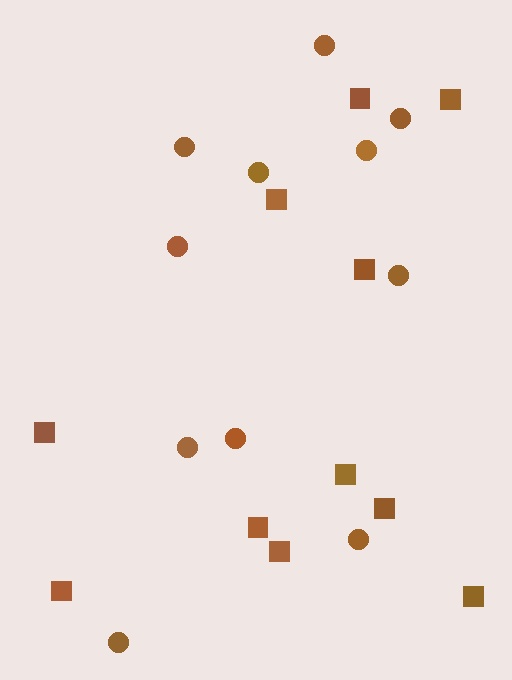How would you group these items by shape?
There are 2 groups: one group of circles (11) and one group of squares (11).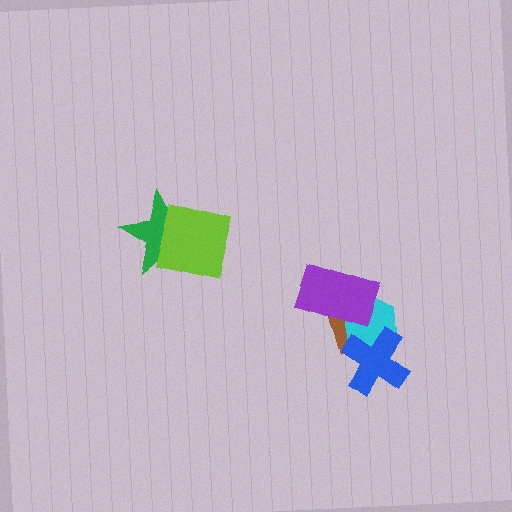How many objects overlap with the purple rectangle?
2 objects overlap with the purple rectangle.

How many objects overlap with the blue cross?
2 objects overlap with the blue cross.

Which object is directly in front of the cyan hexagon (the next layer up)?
The purple rectangle is directly in front of the cyan hexagon.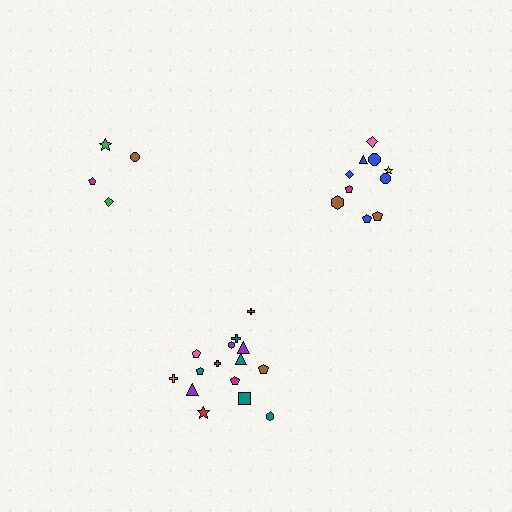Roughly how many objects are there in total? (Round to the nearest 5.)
Roughly 30 objects in total.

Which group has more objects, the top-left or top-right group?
The top-right group.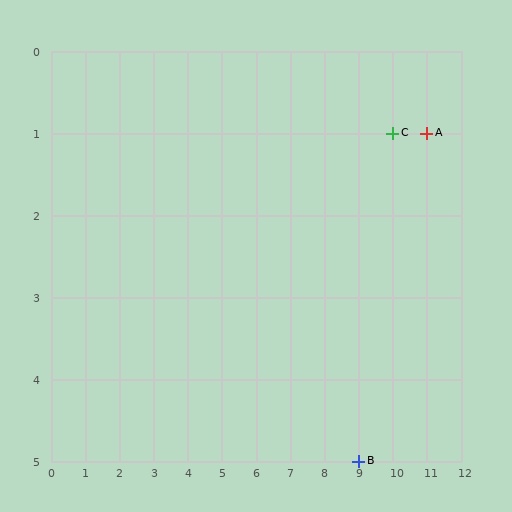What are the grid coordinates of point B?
Point B is at grid coordinates (9, 5).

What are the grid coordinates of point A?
Point A is at grid coordinates (11, 1).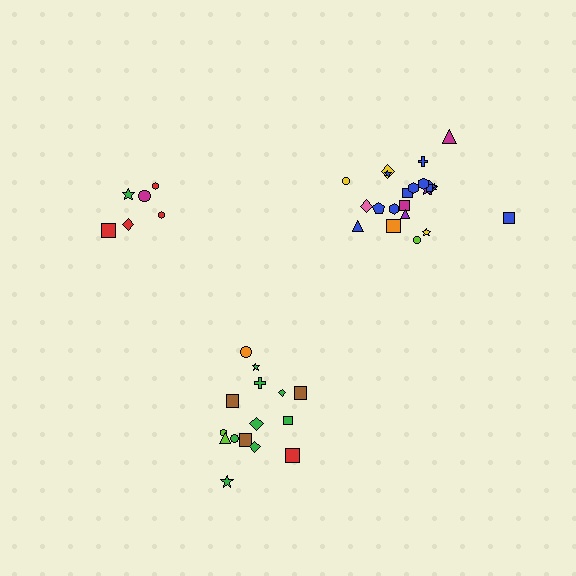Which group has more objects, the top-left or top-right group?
The top-right group.